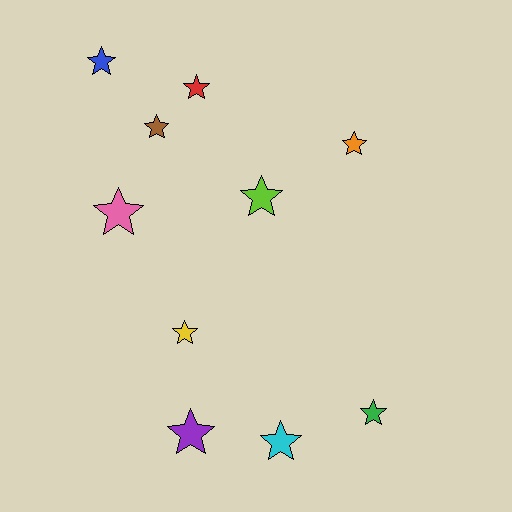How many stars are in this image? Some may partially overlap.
There are 10 stars.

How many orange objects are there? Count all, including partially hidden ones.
There is 1 orange object.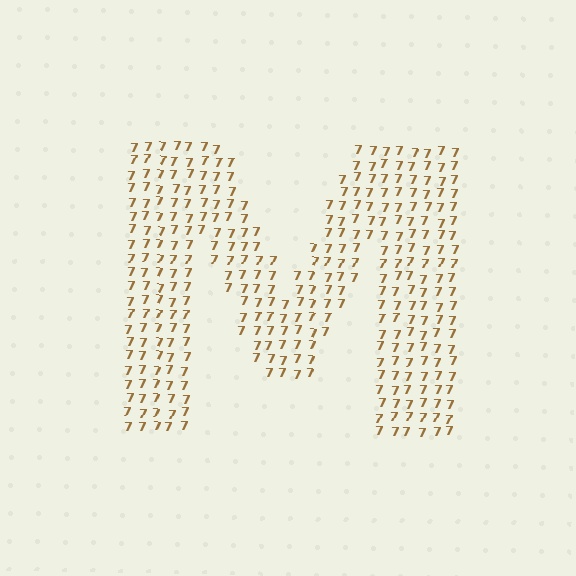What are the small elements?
The small elements are digit 7's.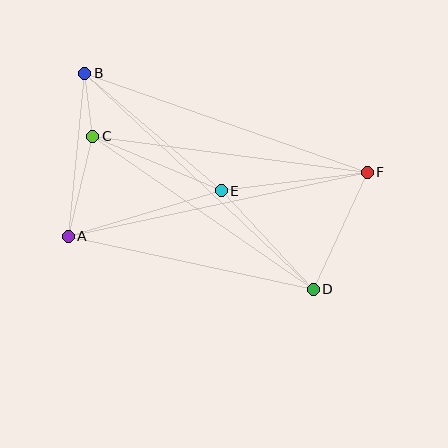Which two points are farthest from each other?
Points B and D are farthest from each other.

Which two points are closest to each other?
Points B and C are closest to each other.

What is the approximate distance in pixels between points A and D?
The distance between A and D is approximately 251 pixels.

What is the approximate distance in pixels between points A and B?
The distance between A and B is approximately 164 pixels.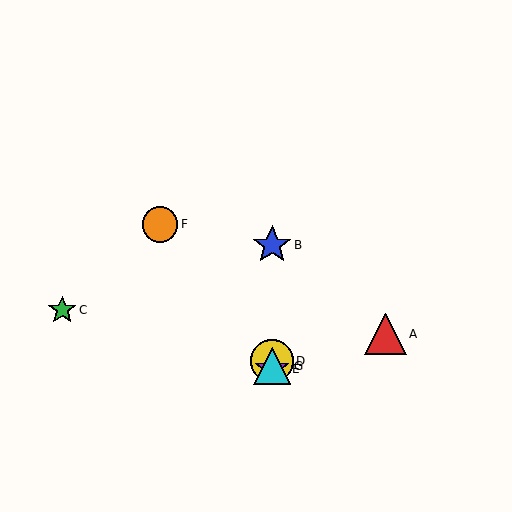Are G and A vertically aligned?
No, G is at x≈272 and A is at x≈385.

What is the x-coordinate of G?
Object G is at x≈272.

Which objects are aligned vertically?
Objects B, D, E, G are aligned vertically.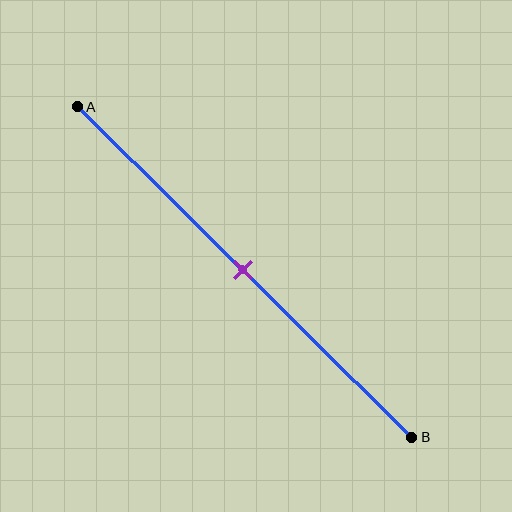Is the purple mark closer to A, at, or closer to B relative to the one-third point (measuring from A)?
The purple mark is closer to point B than the one-third point of segment AB.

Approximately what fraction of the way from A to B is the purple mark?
The purple mark is approximately 50% of the way from A to B.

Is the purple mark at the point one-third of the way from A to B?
No, the mark is at about 50% from A, not at the 33% one-third point.